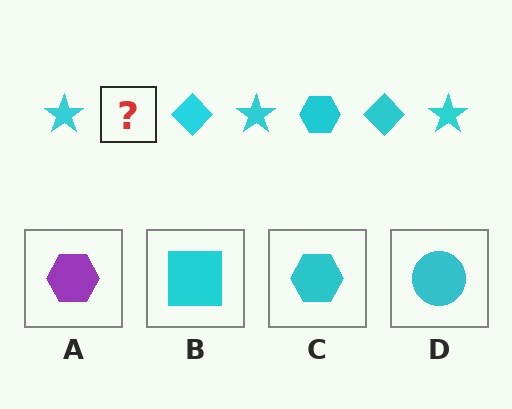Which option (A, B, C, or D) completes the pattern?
C.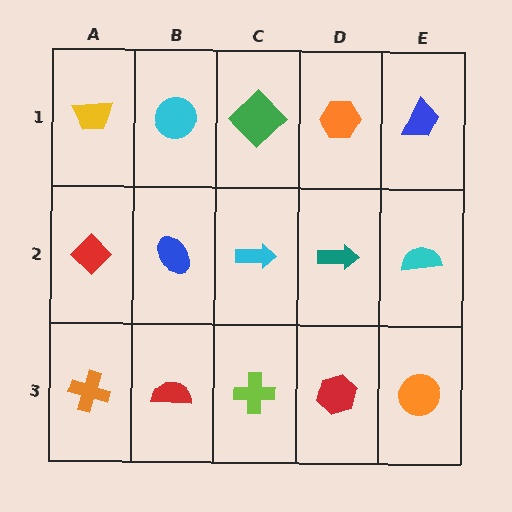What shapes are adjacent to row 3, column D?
A teal arrow (row 2, column D), a lime cross (row 3, column C), an orange circle (row 3, column E).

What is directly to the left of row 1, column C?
A cyan circle.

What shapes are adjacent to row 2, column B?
A cyan circle (row 1, column B), a red semicircle (row 3, column B), a red diamond (row 2, column A), a cyan arrow (row 2, column C).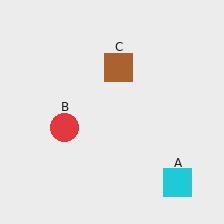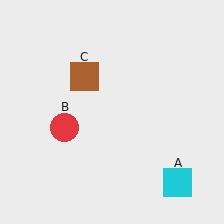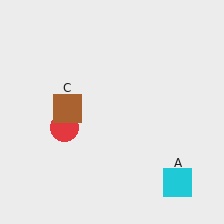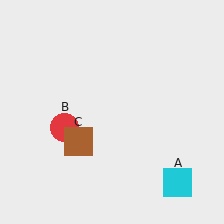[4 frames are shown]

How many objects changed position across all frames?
1 object changed position: brown square (object C).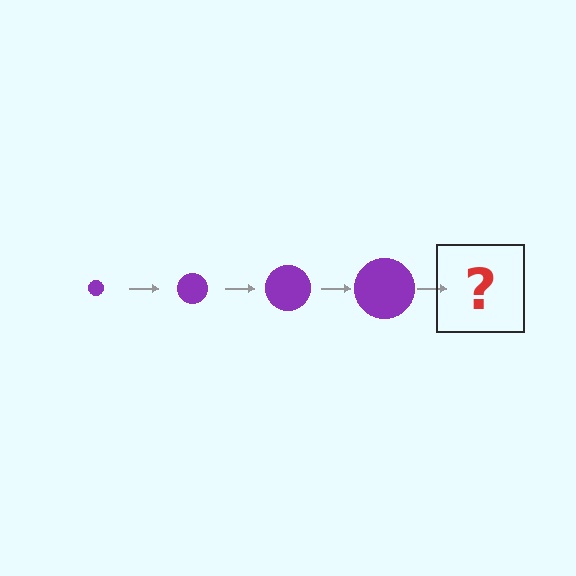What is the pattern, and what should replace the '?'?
The pattern is that the circle gets progressively larger each step. The '?' should be a purple circle, larger than the previous one.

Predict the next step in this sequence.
The next step is a purple circle, larger than the previous one.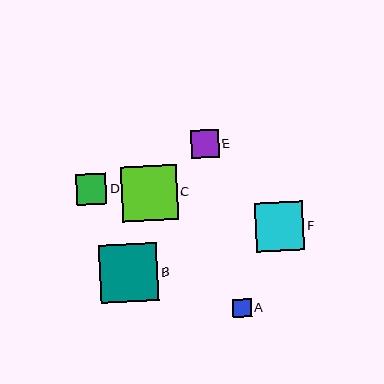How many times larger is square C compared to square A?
Square C is approximately 3.0 times the size of square A.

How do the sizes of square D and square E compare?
Square D and square E are approximately the same size.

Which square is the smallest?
Square A is the smallest with a size of approximately 19 pixels.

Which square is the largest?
Square B is the largest with a size of approximately 58 pixels.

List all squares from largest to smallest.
From largest to smallest: B, C, F, D, E, A.